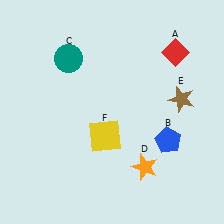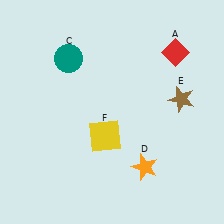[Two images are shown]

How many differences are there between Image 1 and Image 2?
There is 1 difference between the two images.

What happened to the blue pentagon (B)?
The blue pentagon (B) was removed in Image 2. It was in the bottom-right area of Image 1.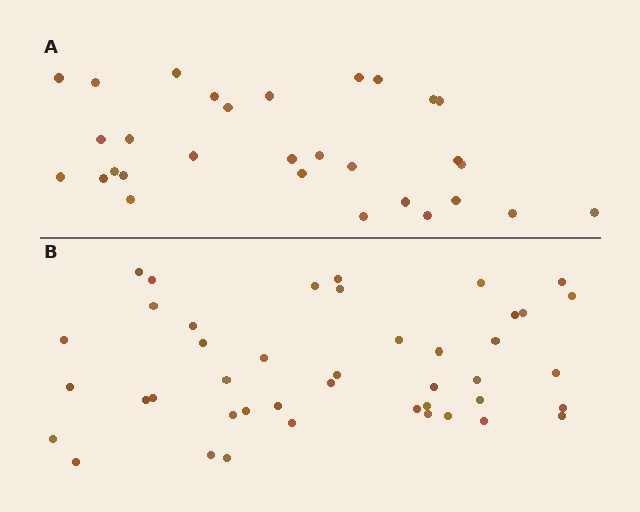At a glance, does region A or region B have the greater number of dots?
Region B (the bottom region) has more dots.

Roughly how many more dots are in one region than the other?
Region B has approximately 15 more dots than region A.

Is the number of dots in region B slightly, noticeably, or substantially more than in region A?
Region B has noticeably more, but not dramatically so. The ratio is roughly 1.4 to 1.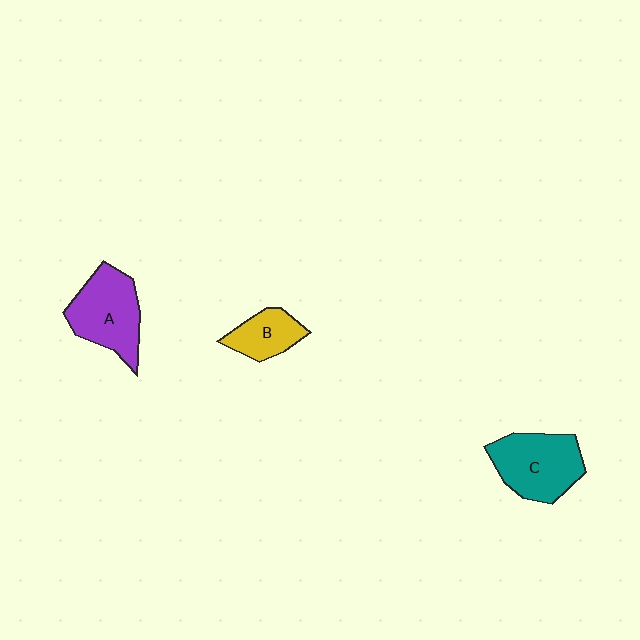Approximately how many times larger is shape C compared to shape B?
Approximately 1.8 times.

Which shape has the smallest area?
Shape B (yellow).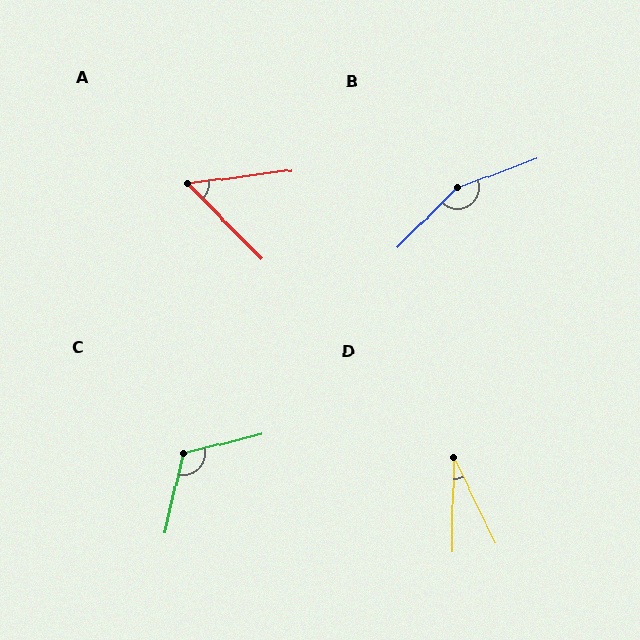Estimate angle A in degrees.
Approximately 52 degrees.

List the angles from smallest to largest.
D (27°), A (52°), C (117°), B (155°).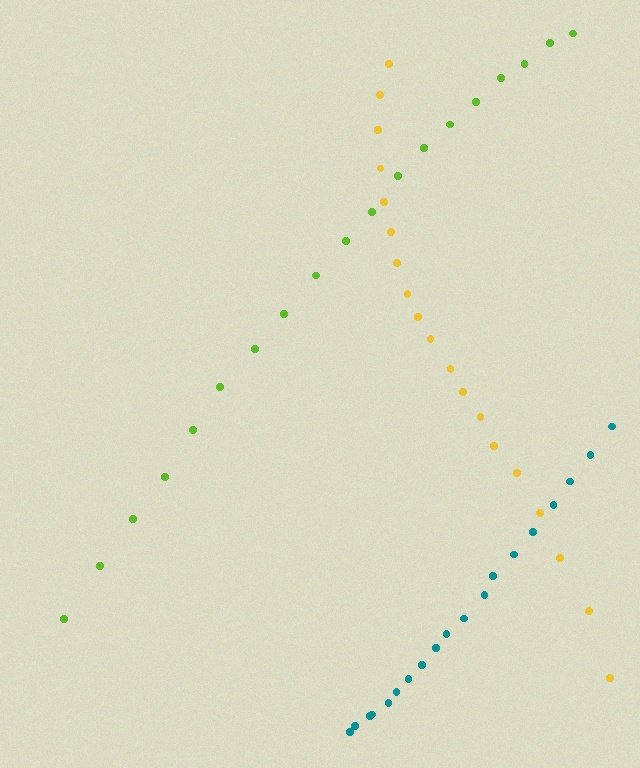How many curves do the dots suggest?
There are 3 distinct paths.